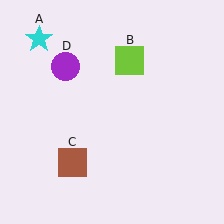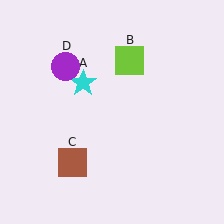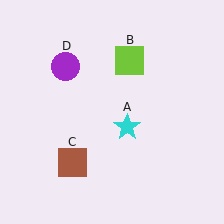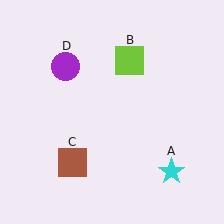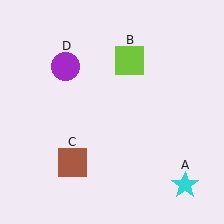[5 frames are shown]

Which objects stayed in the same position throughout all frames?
Lime square (object B) and brown square (object C) and purple circle (object D) remained stationary.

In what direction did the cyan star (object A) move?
The cyan star (object A) moved down and to the right.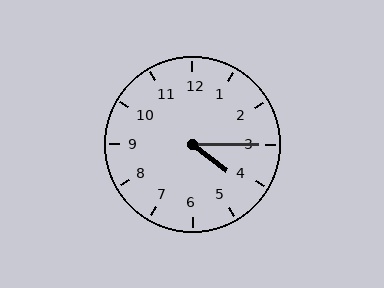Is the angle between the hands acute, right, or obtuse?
It is acute.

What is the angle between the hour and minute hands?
Approximately 38 degrees.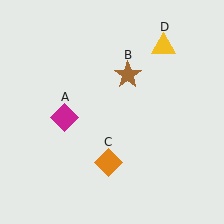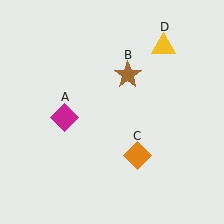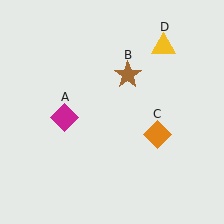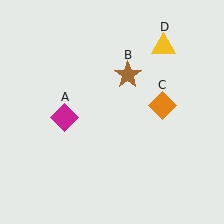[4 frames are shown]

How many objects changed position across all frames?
1 object changed position: orange diamond (object C).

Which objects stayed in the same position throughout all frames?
Magenta diamond (object A) and brown star (object B) and yellow triangle (object D) remained stationary.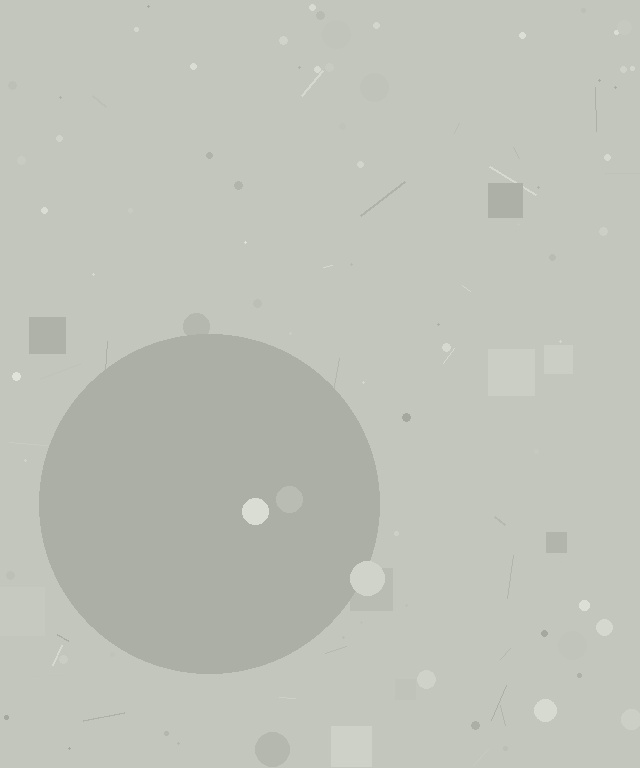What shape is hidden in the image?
A circle is hidden in the image.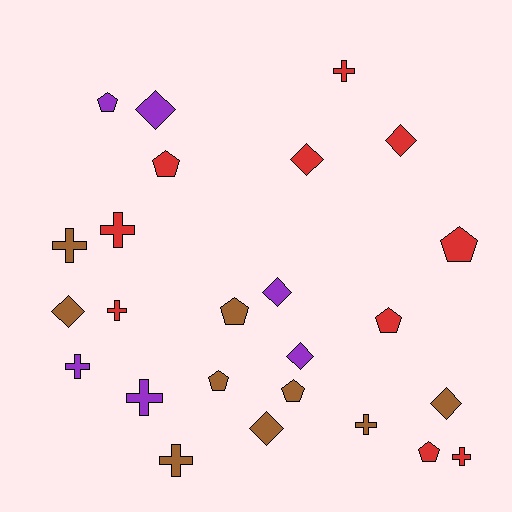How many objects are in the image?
There are 25 objects.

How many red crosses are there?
There are 4 red crosses.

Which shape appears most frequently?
Cross, with 9 objects.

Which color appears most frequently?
Red, with 10 objects.